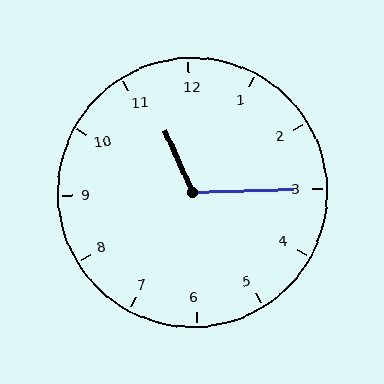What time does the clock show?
11:15.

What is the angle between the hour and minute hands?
Approximately 112 degrees.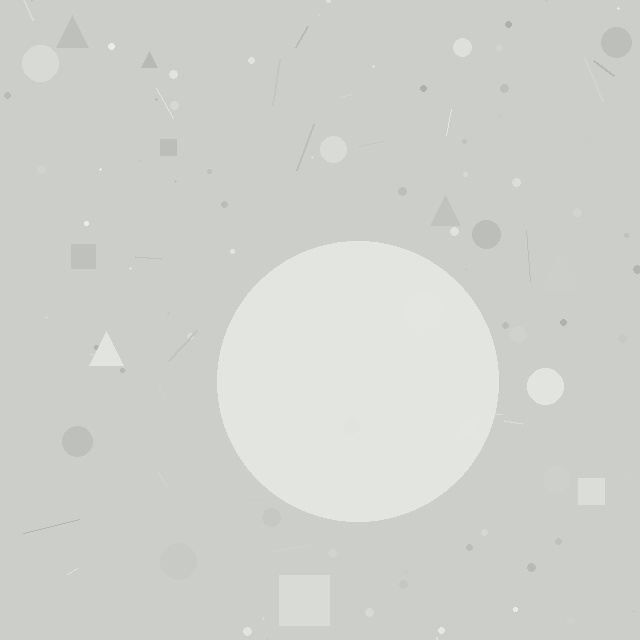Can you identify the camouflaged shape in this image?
The camouflaged shape is a circle.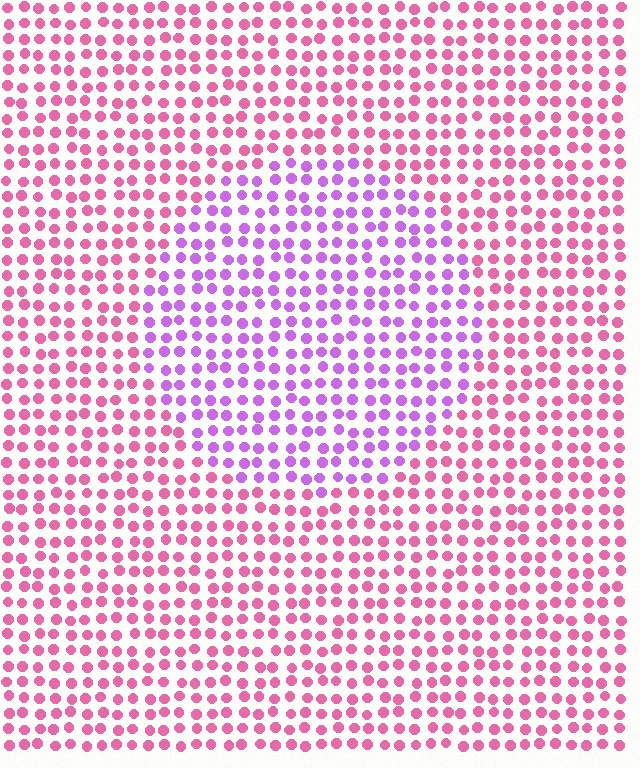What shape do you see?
I see a circle.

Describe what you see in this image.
The image is filled with small pink elements in a uniform arrangement. A circle-shaped region is visible where the elements are tinted to a slightly different hue, forming a subtle color boundary.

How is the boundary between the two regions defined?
The boundary is defined purely by a slight shift in hue (about 44 degrees). Spacing, size, and orientation are identical on both sides.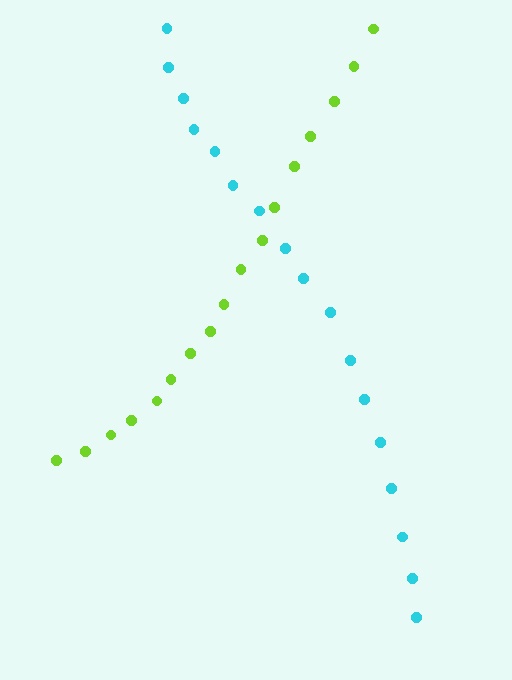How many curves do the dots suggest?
There are 2 distinct paths.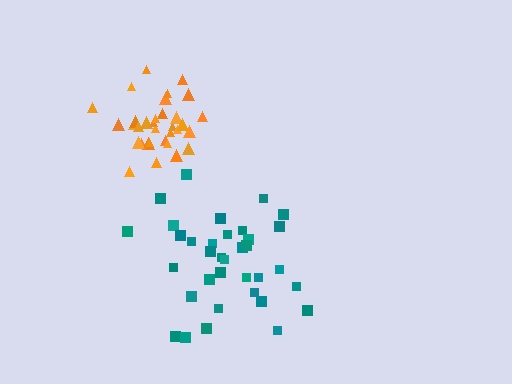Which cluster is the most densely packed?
Orange.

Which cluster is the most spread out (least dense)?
Teal.